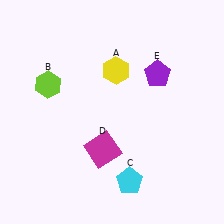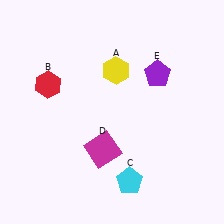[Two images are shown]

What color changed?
The hexagon (B) changed from lime in Image 1 to red in Image 2.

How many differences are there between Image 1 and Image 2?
There is 1 difference between the two images.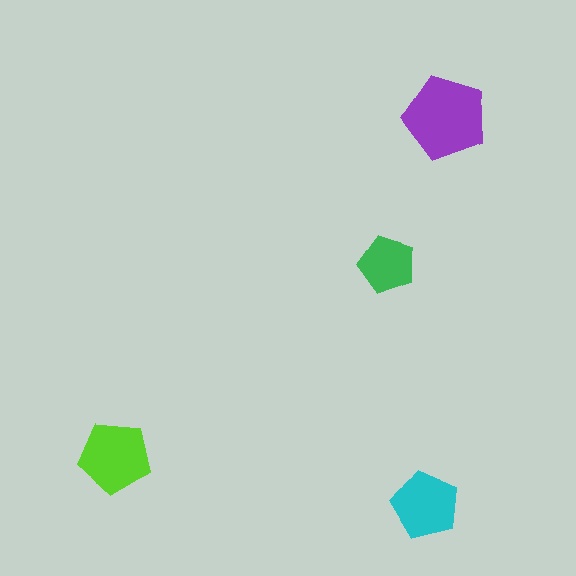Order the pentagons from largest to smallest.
the purple one, the lime one, the cyan one, the green one.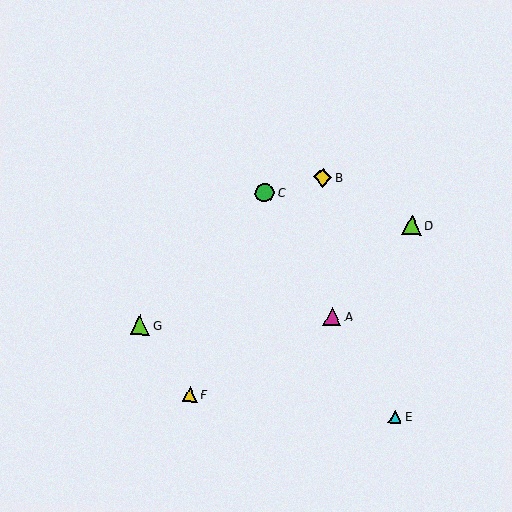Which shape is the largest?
The lime triangle (labeled D) is the largest.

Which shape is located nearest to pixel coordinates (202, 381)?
The yellow triangle (labeled F) at (190, 394) is nearest to that location.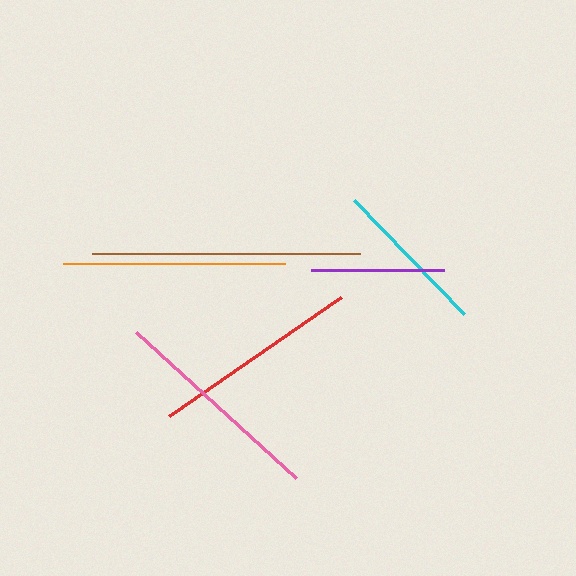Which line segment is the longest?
The brown line is the longest at approximately 268 pixels.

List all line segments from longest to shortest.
From longest to shortest: brown, orange, pink, red, cyan, purple.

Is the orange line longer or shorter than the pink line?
The orange line is longer than the pink line.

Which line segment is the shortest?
The purple line is the shortest at approximately 133 pixels.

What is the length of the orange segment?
The orange segment is approximately 222 pixels long.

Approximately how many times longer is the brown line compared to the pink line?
The brown line is approximately 1.2 times the length of the pink line.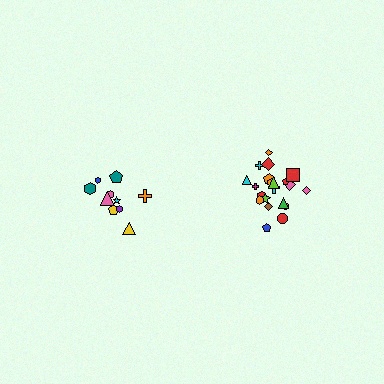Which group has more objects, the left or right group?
The right group.